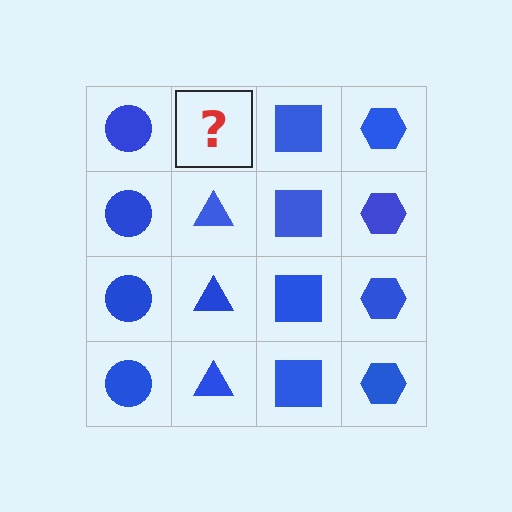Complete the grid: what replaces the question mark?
The question mark should be replaced with a blue triangle.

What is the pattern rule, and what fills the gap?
The rule is that each column has a consistent shape. The gap should be filled with a blue triangle.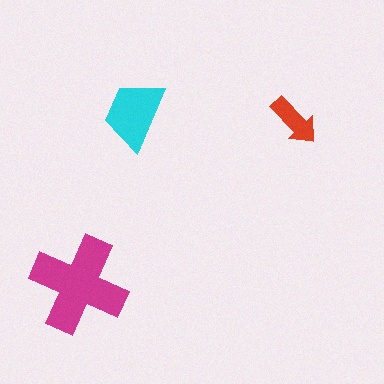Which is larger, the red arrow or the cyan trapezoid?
The cyan trapezoid.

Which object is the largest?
The magenta cross.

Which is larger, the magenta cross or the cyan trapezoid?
The magenta cross.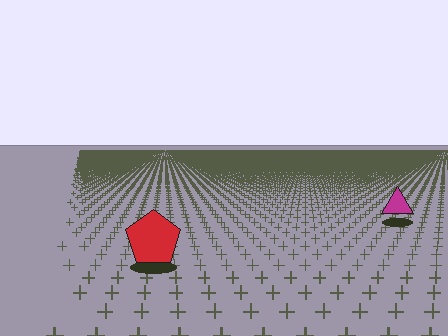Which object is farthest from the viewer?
The magenta triangle is farthest from the viewer. It appears smaller and the ground texture around it is denser.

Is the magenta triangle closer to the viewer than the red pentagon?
No. The red pentagon is closer — you can tell from the texture gradient: the ground texture is coarser near it.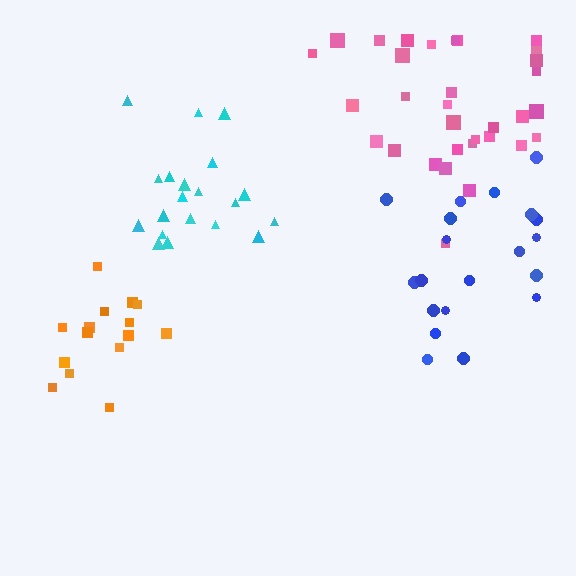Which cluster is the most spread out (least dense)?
Blue.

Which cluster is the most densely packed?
Orange.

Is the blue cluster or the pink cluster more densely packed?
Pink.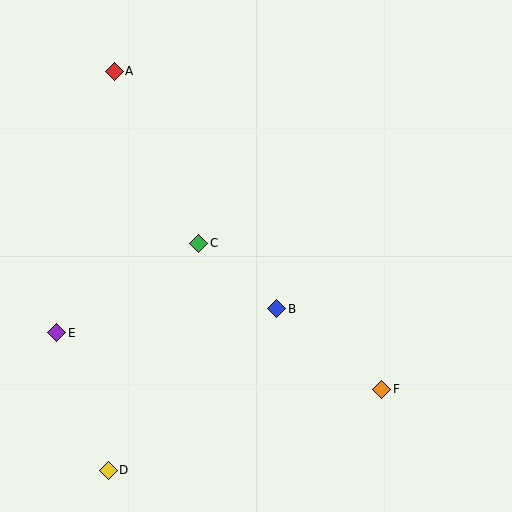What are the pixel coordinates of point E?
Point E is at (57, 333).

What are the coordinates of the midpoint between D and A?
The midpoint between D and A is at (111, 271).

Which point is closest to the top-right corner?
Point B is closest to the top-right corner.